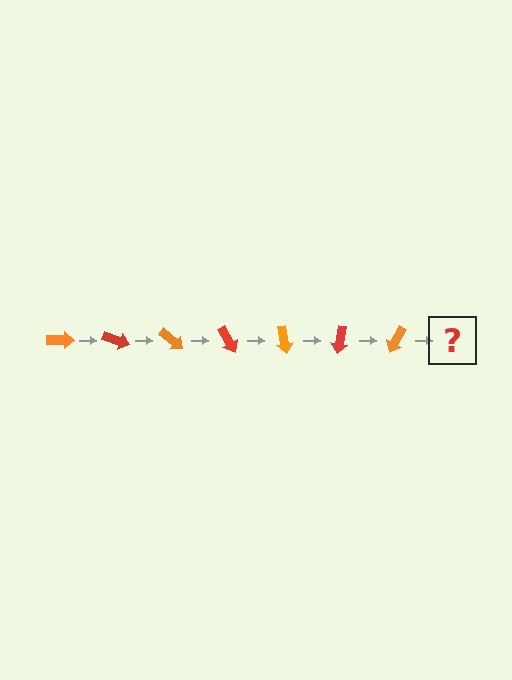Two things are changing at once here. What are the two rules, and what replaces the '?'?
The two rules are that it rotates 20 degrees each step and the color cycles through orange and red. The '?' should be a red arrow, rotated 140 degrees from the start.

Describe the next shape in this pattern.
It should be a red arrow, rotated 140 degrees from the start.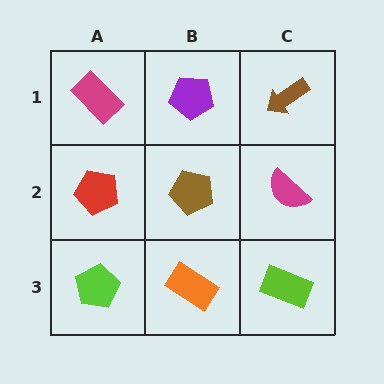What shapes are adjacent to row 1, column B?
A brown pentagon (row 2, column B), a magenta rectangle (row 1, column A), a brown arrow (row 1, column C).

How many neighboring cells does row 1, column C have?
2.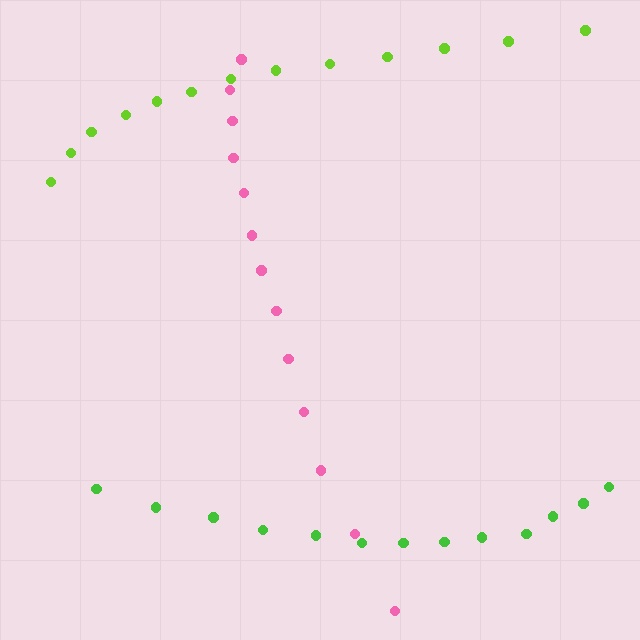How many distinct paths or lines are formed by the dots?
There are 3 distinct paths.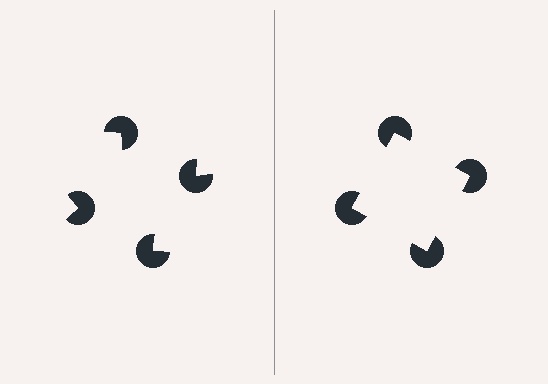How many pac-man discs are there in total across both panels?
8 — 4 on each side.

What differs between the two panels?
The pac-man discs are positioned identically on both sides; only the wedge orientations differ. On the right they align to a square; on the left they are misaligned.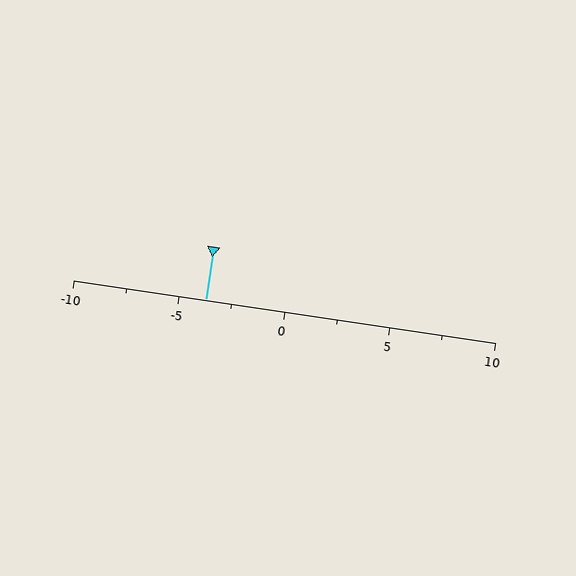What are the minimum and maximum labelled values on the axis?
The axis runs from -10 to 10.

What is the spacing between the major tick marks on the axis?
The major ticks are spaced 5 apart.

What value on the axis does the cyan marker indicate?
The marker indicates approximately -3.8.